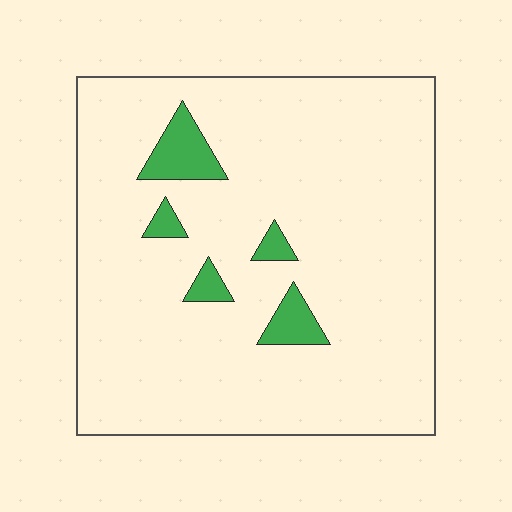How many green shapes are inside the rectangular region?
5.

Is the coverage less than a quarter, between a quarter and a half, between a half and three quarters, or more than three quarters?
Less than a quarter.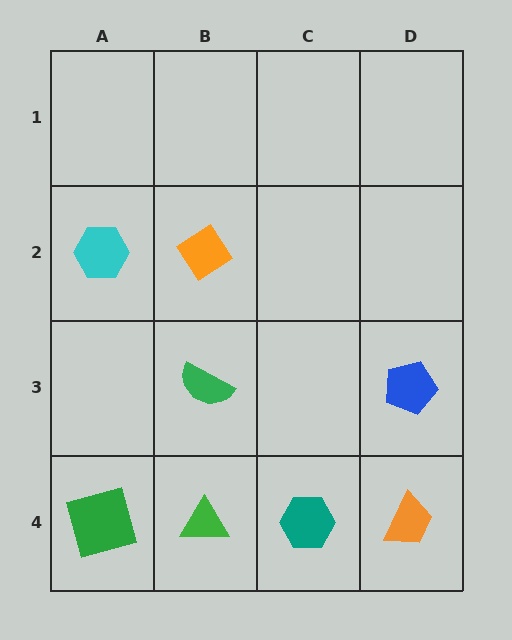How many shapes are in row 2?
2 shapes.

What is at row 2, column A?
A cyan hexagon.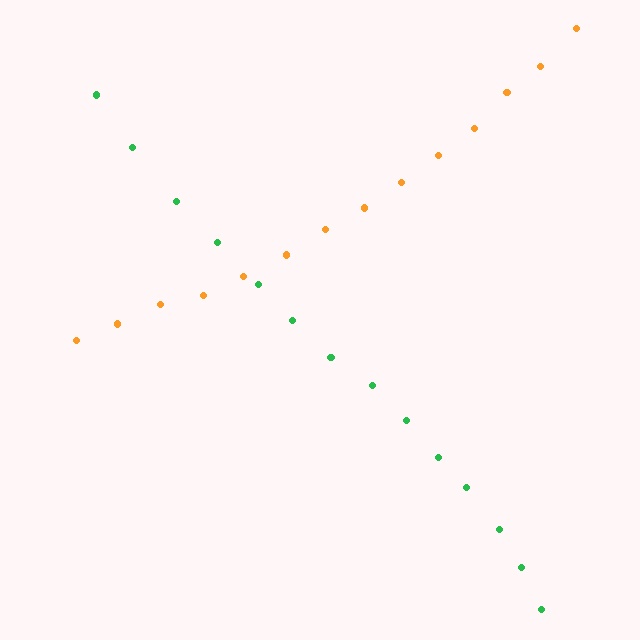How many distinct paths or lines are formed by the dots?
There are 2 distinct paths.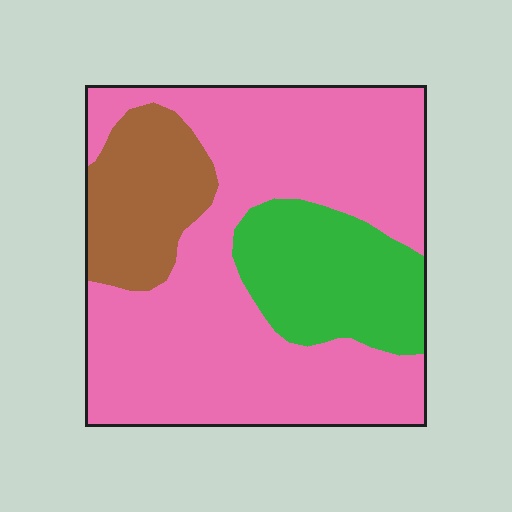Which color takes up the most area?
Pink, at roughly 65%.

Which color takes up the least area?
Brown, at roughly 15%.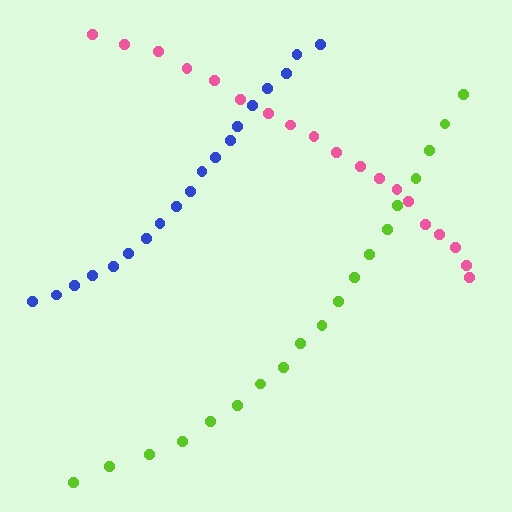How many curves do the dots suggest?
There are 3 distinct paths.